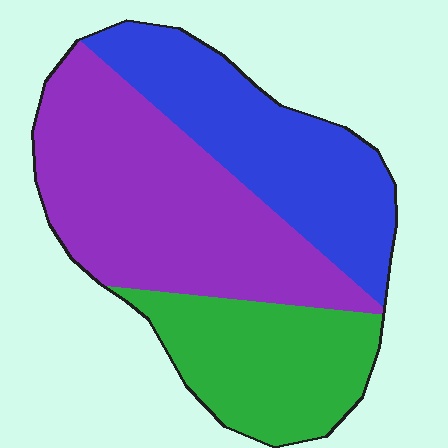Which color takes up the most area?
Purple, at roughly 45%.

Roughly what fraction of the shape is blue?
Blue covers 31% of the shape.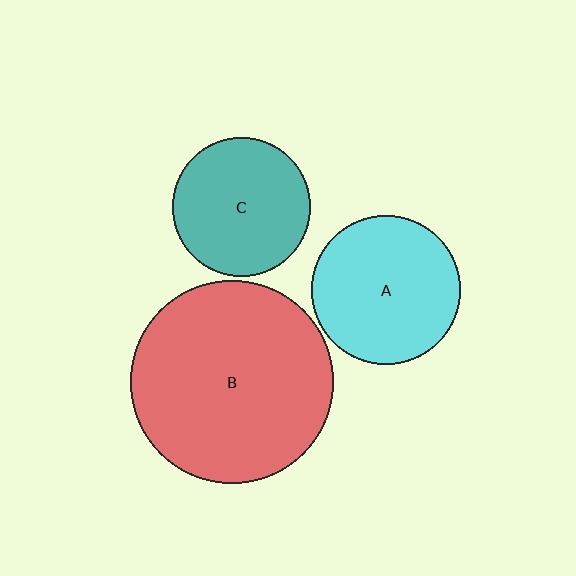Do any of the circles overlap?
No, none of the circles overlap.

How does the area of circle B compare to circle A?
Approximately 1.9 times.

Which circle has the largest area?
Circle B (red).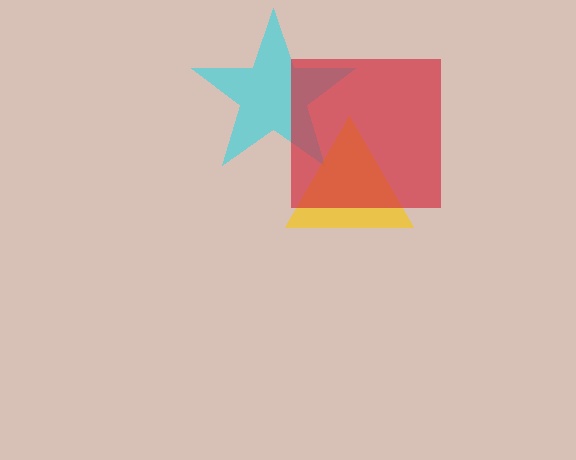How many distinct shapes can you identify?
There are 3 distinct shapes: a cyan star, a yellow triangle, a red square.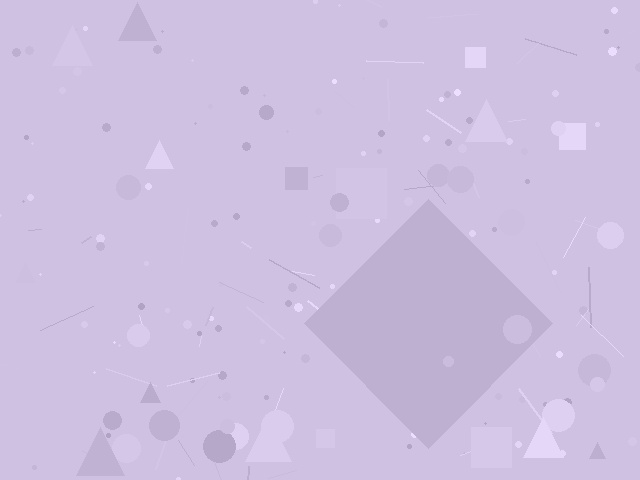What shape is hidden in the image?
A diamond is hidden in the image.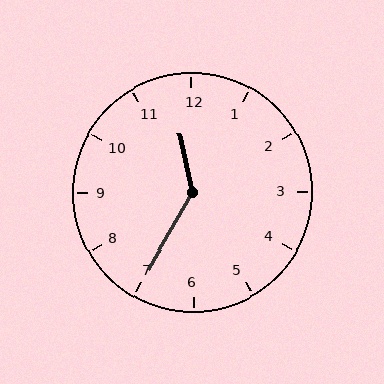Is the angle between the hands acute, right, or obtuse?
It is obtuse.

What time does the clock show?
11:35.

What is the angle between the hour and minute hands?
Approximately 138 degrees.